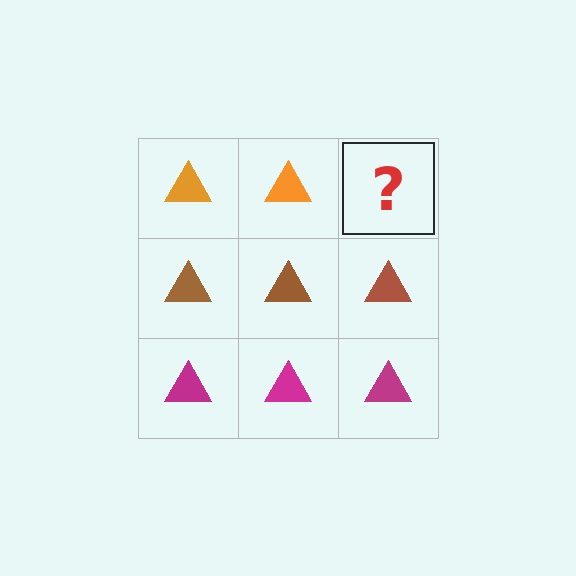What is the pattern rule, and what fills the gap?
The rule is that each row has a consistent color. The gap should be filled with an orange triangle.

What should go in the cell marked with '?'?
The missing cell should contain an orange triangle.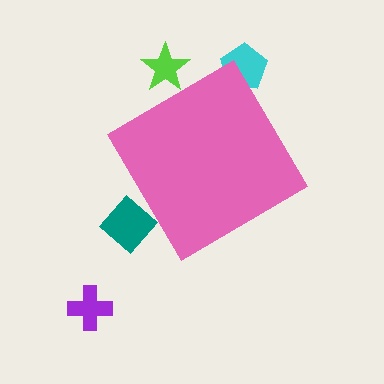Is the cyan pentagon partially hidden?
Yes, the cyan pentagon is partially hidden behind the pink diamond.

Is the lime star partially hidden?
Yes, the lime star is partially hidden behind the pink diamond.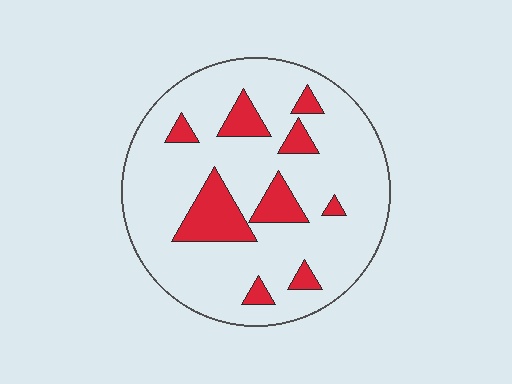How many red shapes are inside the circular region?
9.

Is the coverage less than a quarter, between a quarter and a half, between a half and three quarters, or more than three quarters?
Less than a quarter.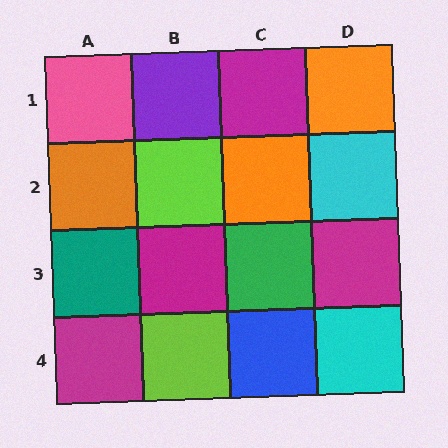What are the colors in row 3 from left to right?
Teal, magenta, green, magenta.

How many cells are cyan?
2 cells are cyan.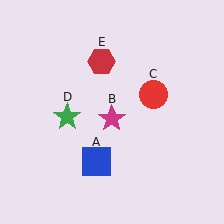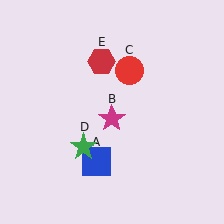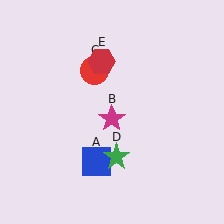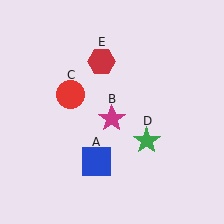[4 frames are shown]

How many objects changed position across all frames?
2 objects changed position: red circle (object C), green star (object D).